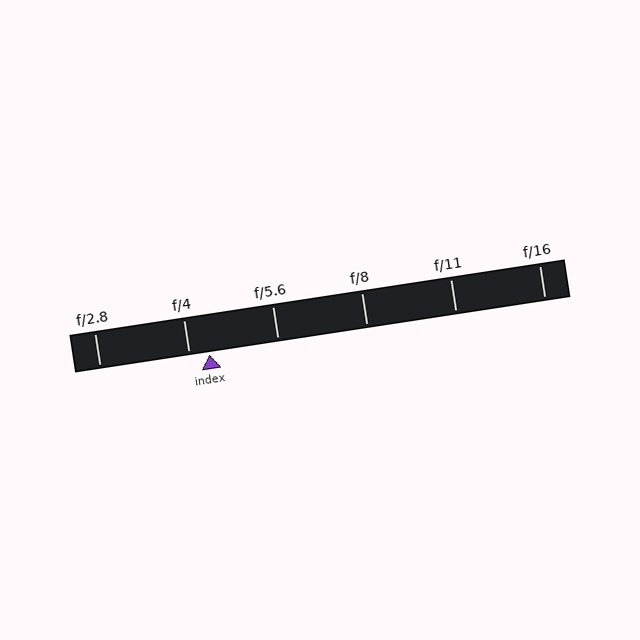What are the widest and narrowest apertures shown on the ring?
The widest aperture shown is f/2.8 and the narrowest is f/16.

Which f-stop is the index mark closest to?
The index mark is closest to f/4.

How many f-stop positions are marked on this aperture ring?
There are 6 f-stop positions marked.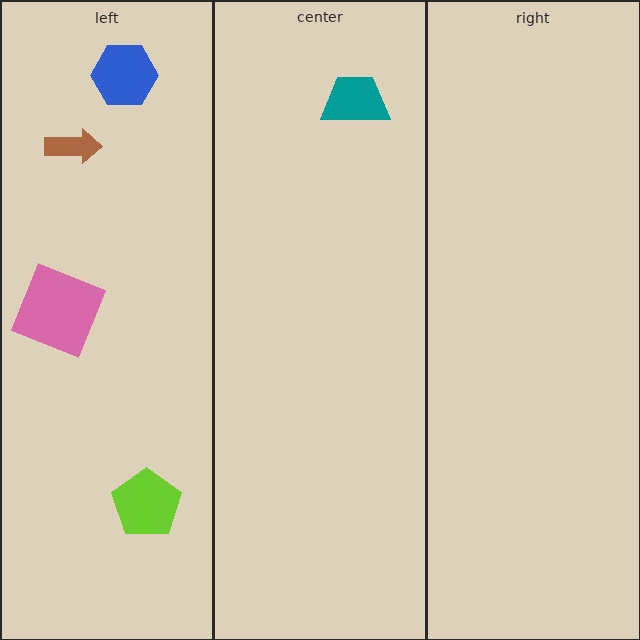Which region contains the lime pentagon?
The left region.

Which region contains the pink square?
The left region.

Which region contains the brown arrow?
The left region.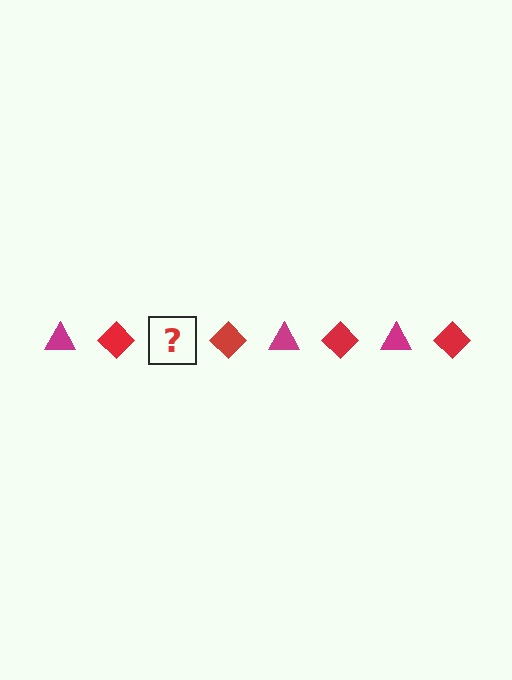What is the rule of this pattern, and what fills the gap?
The rule is that the pattern alternates between magenta triangle and red diamond. The gap should be filled with a magenta triangle.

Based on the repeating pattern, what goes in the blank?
The blank should be a magenta triangle.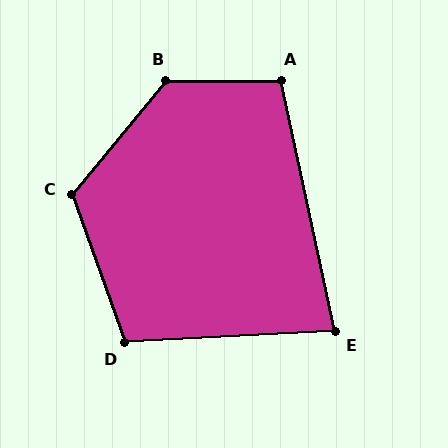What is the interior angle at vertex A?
Approximately 102 degrees (obtuse).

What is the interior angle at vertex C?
Approximately 121 degrees (obtuse).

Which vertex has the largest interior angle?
B, at approximately 130 degrees.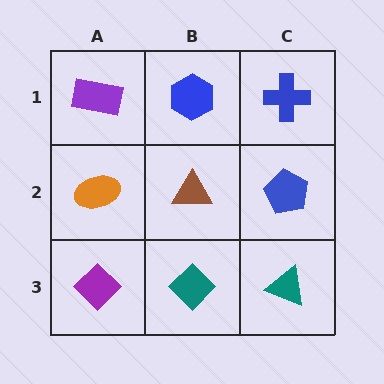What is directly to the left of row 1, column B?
A purple rectangle.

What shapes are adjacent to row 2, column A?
A purple rectangle (row 1, column A), a purple diamond (row 3, column A), a brown triangle (row 2, column B).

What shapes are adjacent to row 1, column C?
A blue pentagon (row 2, column C), a blue hexagon (row 1, column B).